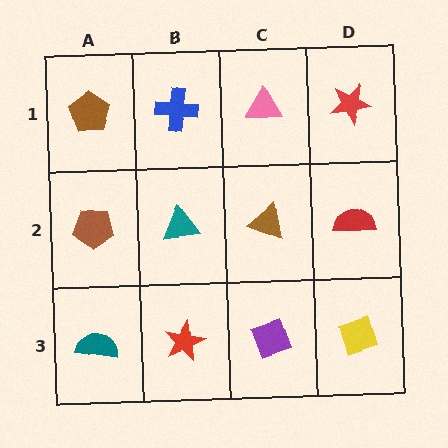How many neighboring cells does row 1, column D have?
2.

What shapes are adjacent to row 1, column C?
A brown triangle (row 2, column C), a blue cross (row 1, column B), a red star (row 1, column D).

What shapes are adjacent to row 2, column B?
A blue cross (row 1, column B), a red star (row 3, column B), a brown pentagon (row 2, column A), a brown triangle (row 2, column C).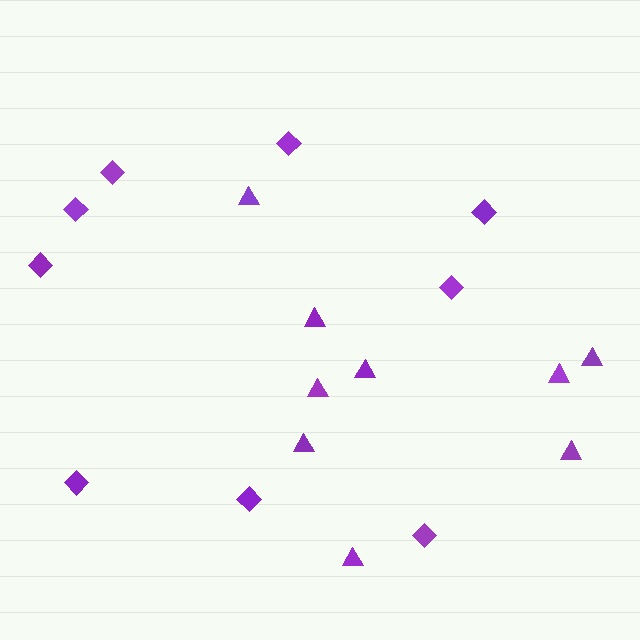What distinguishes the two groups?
There are 2 groups: one group of diamonds (9) and one group of triangles (9).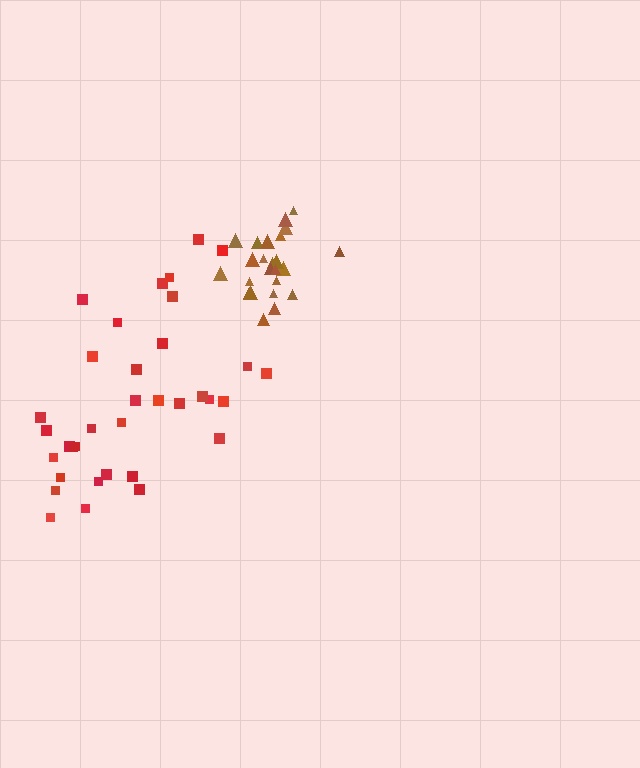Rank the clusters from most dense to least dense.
brown, red.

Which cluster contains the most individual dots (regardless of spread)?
Red (35).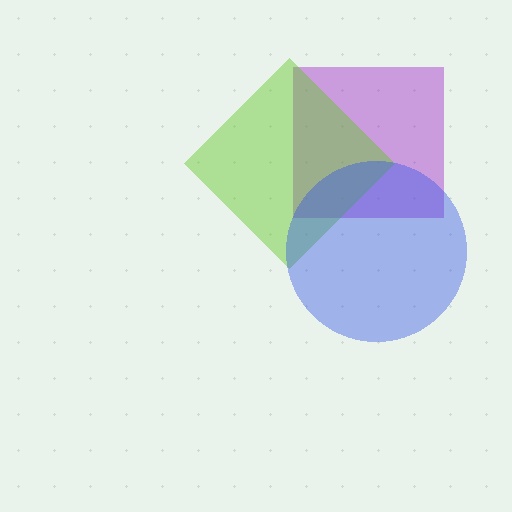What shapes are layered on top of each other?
The layered shapes are: a purple square, a lime diamond, a blue circle.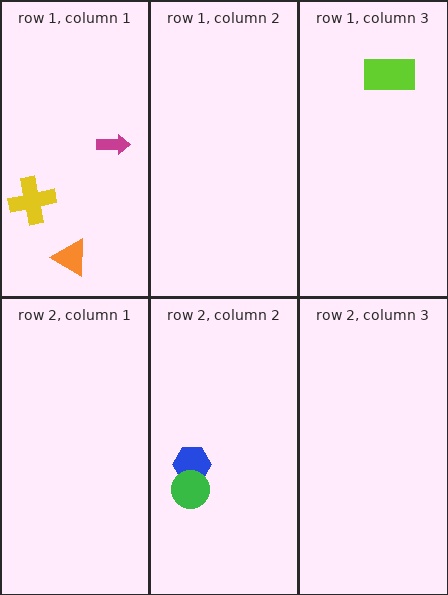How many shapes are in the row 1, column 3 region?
1.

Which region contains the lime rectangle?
The row 1, column 3 region.